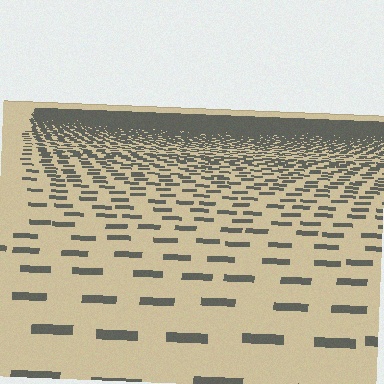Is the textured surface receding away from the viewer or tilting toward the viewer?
The surface is receding away from the viewer. Texture elements get smaller and denser toward the top.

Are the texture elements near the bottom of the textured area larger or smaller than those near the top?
Larger. Near the bottom, elements are closer to the viewer and appear at a bigger on-screen size.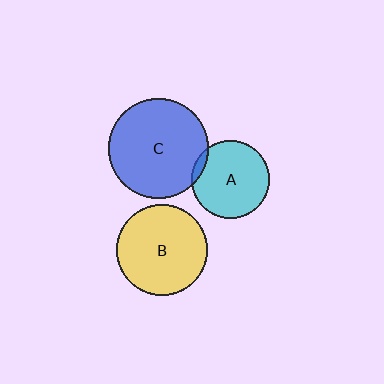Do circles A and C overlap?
Yes.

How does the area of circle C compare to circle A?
Approximately 1.7 times.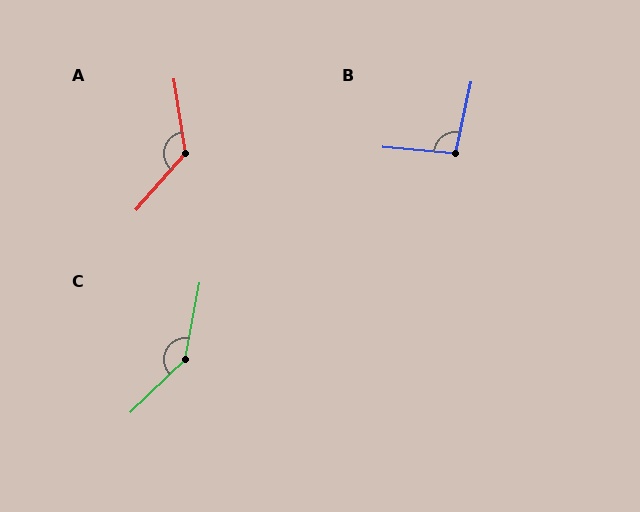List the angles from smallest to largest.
B (97°), A (130°), C (144°).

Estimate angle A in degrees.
Approximately 130 degrees.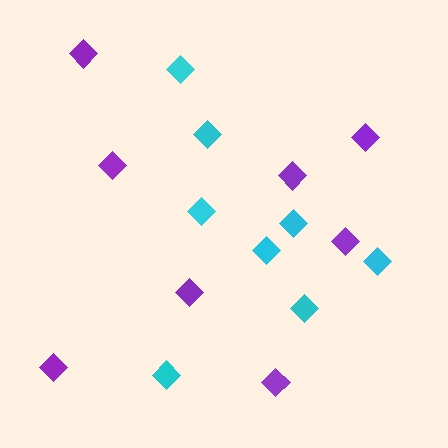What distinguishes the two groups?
There are 2 groups: one group of cyan diamonds (8) and one group of purple diamonds (8).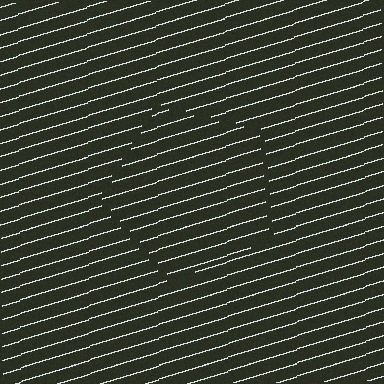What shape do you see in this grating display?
An illusory pentagon. The interior of the shape contains the same grating, shifted by half a period — the contour is defined by the phase discontinuity where line-ends from the inner and outer gratings abut.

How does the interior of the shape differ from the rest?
The interior of the shape contains the same grating, shifted by half a period — the contour is defined by the phase discontinuity where line-ends from the inner and outer gratings abut.